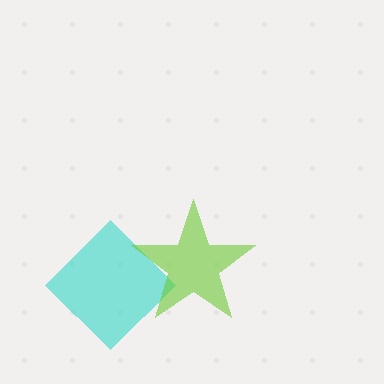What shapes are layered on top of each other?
The layered shapes are: a cyan diamond, a lime star.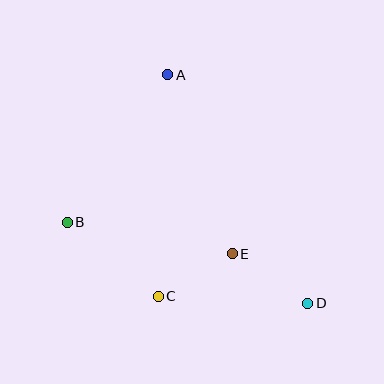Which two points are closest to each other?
Points C and E are closest to each other.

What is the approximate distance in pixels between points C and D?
The distance between C and D is approximately 149 pixels.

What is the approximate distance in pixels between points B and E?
The distance between B and E is approximately 168 pixels.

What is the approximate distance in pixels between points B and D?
The distance between B and D is approximately 254 pixels.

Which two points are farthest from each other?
Points A and D are farthest from each other.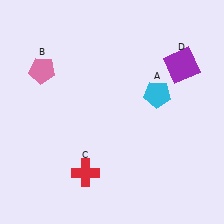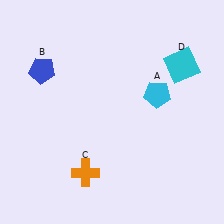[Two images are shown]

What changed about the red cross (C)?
In Image 1, C is red. In Image 2, it changed to orange.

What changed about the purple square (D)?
In Image 1, D is purple. In Image 2, it changed to cyan.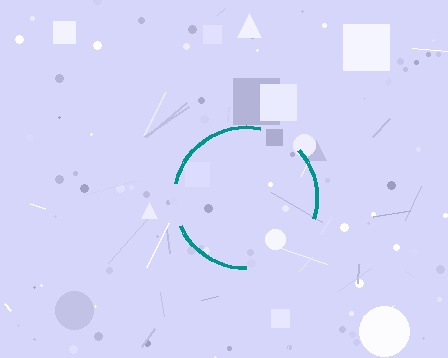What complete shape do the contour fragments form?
The contour fragments form a circle.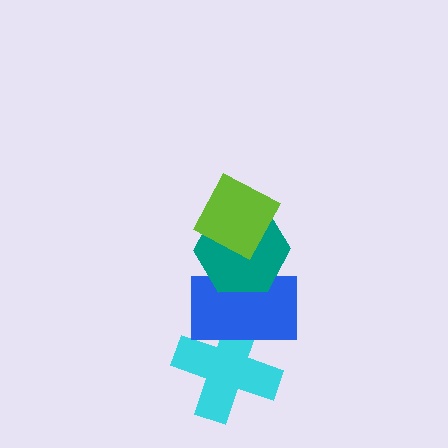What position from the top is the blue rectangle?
The blue rectangle is 3rd from the top.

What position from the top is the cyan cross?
The cyan cross is 4th from the top.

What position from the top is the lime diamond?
The lime diamond is 1st from the top.